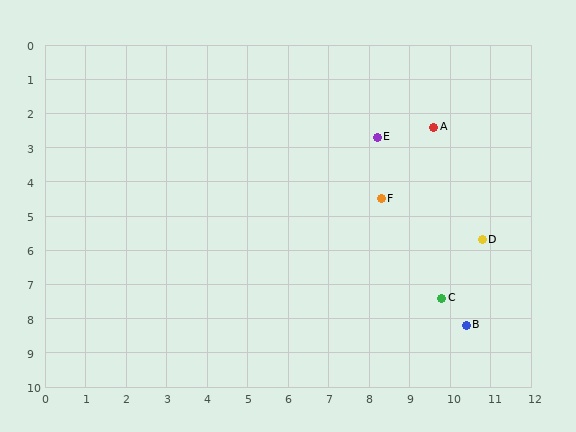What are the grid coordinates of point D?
Point D is at approximately (10.8, 5.7).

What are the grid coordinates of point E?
Point E is at approximately (8.2, 2.7).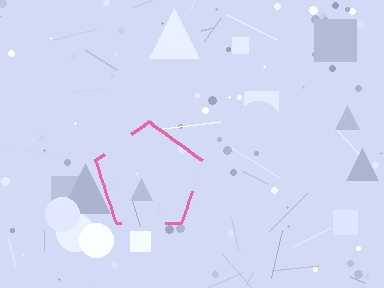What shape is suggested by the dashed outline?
The dashed outline suggests a pentagon.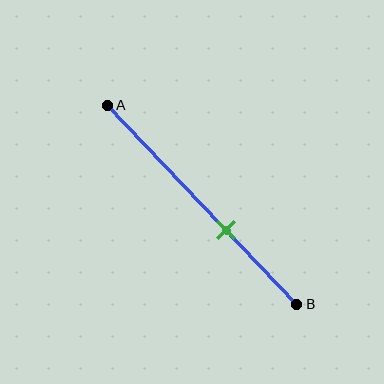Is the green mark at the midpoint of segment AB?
No, the mark is at about 65% from A, not at the 50% midpoint.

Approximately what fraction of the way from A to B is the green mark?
The green mark is approximately 65% of the way from A to B.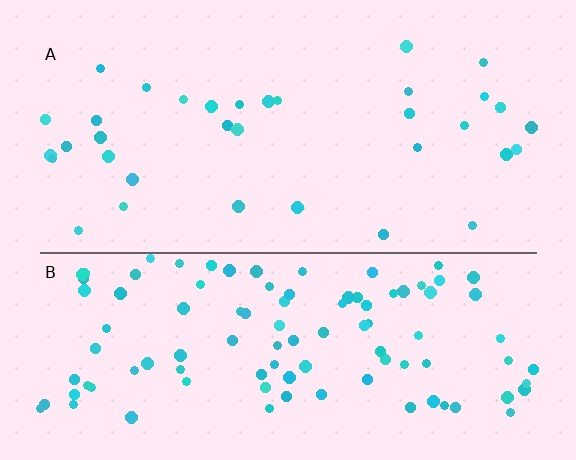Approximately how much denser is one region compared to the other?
Approximately 3.0× — region B over region A.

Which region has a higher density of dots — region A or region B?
B (the bottom).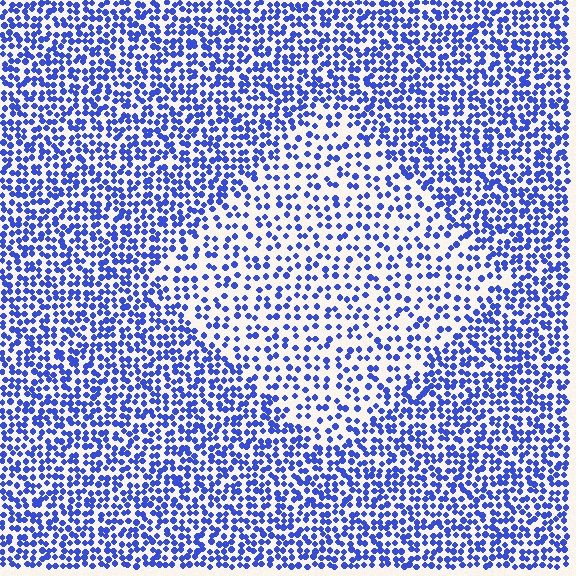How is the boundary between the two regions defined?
The boundary is defined by a change in element density (approximately 1.9x ratio). All elements are the same color, size, and shape.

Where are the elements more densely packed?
The elements are more densely packed outside the diamond boundary.